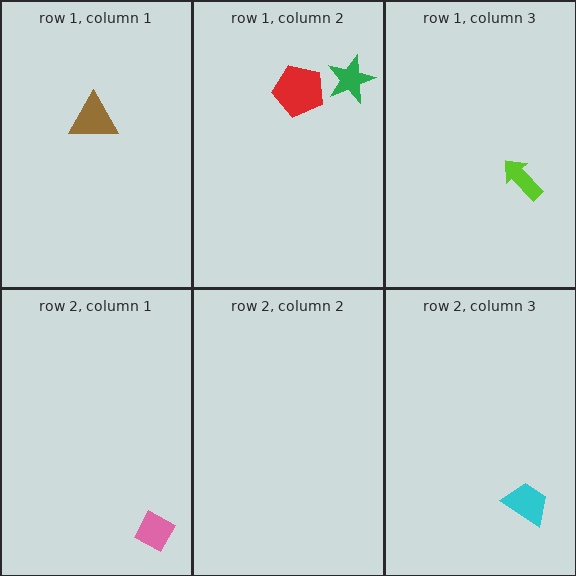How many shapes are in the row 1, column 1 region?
1.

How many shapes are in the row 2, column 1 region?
1.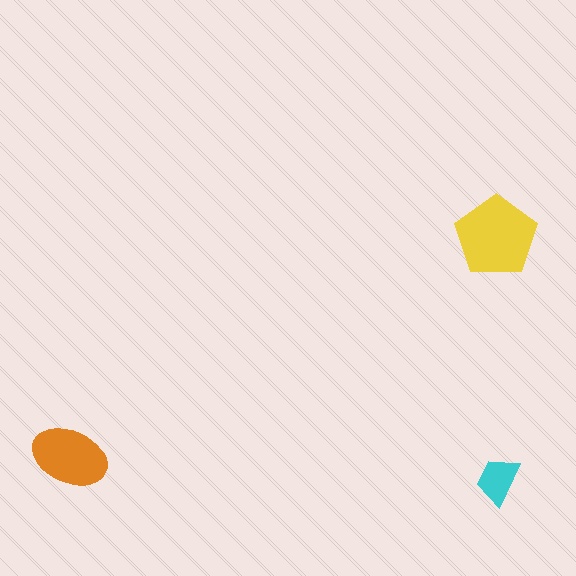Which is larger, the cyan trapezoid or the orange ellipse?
The orange ellipse.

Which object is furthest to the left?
The orange ellipse is leftmost.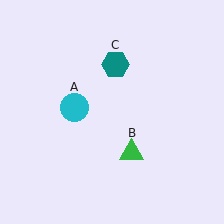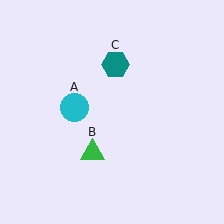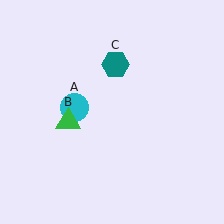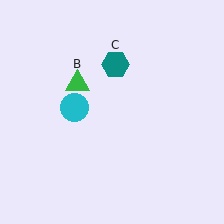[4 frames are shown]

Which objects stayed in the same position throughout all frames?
Cyan circle (object A) and teal hexagon (object C) remained stationary.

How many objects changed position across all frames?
1 object changed position: green triangle (object B).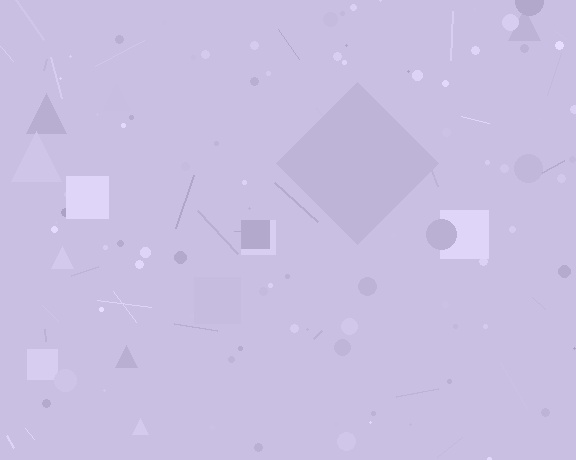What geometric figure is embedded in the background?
A diamond is embedded in the background.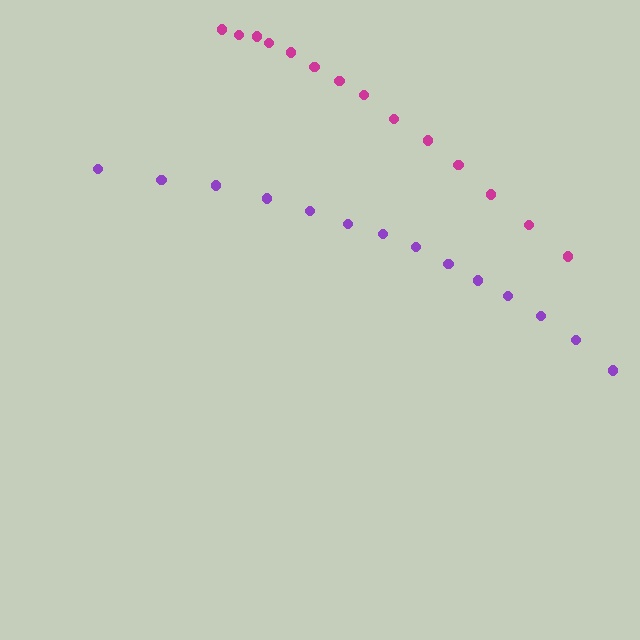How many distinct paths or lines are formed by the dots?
There are 2 distinct paths.